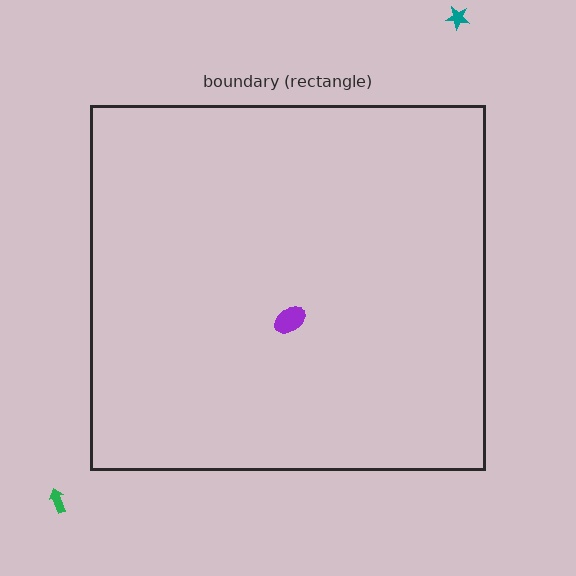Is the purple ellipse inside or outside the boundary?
Inside.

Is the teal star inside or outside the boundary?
Outside.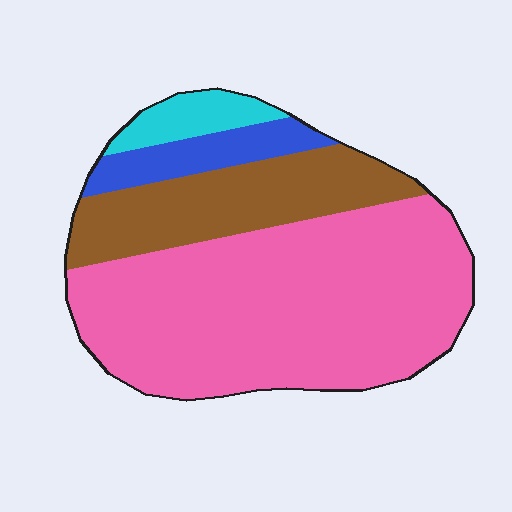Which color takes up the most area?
Pink, at roughly 60%.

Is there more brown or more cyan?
Brown.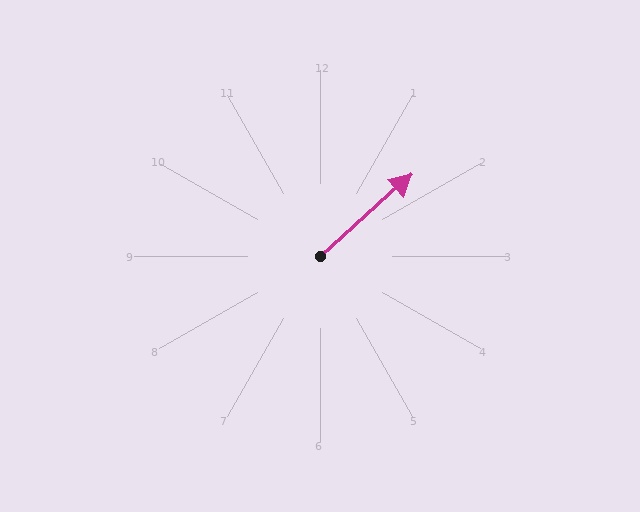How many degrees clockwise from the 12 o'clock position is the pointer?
Approximately 48 degrees.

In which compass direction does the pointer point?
Northeast.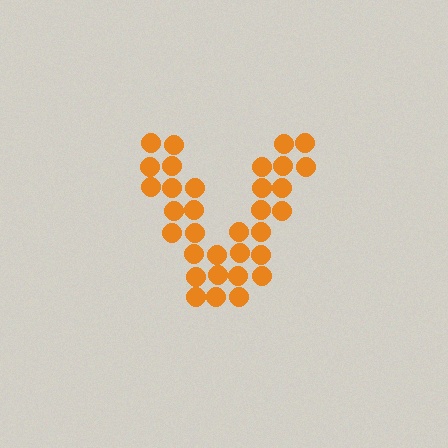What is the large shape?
The large shape is the letter V.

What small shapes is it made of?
It is made of small circles.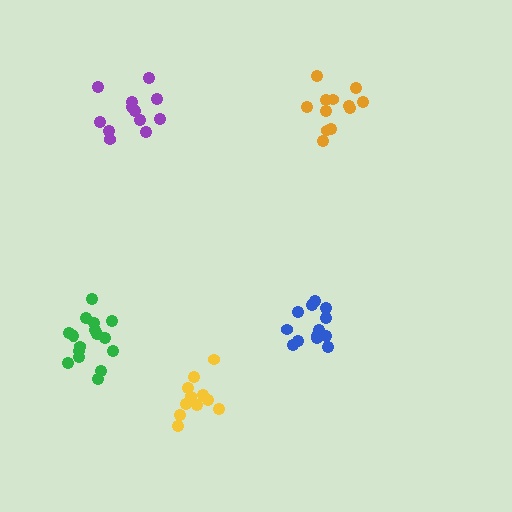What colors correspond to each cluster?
The clusters are colored: green, blue, yellow, purple, orange.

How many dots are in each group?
Group 1: 16 dots, Group 2: 13 dots, Group 3: 11 dots, Group 4: 12 dots, Group 5: 12 dots (64 total).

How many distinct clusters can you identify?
There are 5 distinct clusters.